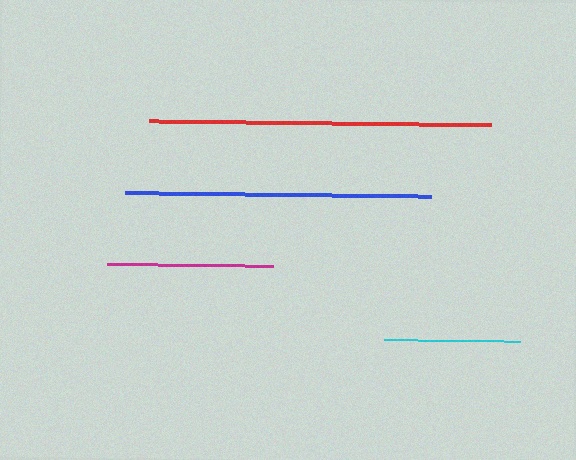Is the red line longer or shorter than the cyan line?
The red line is longer than the cyan line.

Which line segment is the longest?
The red line is the longest at approximately 342 pixels.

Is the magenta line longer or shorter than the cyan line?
The magenta line is longer than the cyan line.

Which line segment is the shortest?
The cyan line is the shortest at approximately 135 pixels.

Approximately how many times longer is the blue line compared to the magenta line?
The blue line is approximately 1.8 times the length of the magenta line.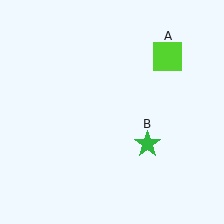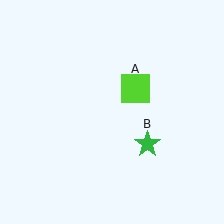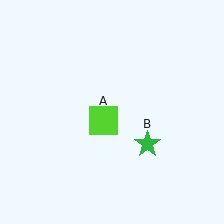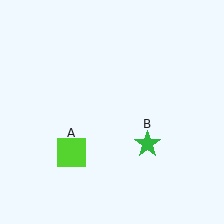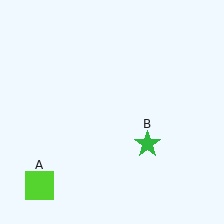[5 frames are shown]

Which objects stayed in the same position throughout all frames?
Green star (object B) remained stationary.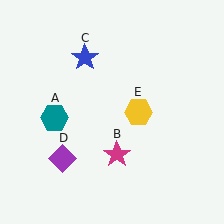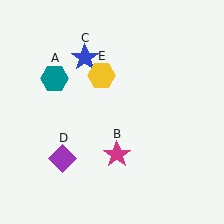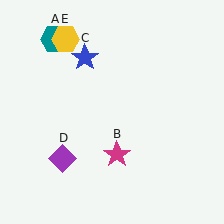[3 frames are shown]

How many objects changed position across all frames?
2 objects changed position: teal hexagon (object A), yellow hexagon (object E).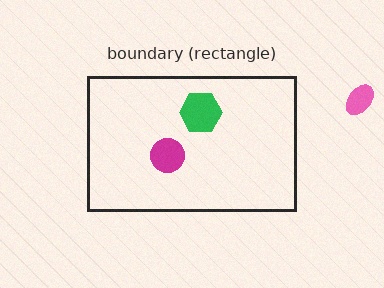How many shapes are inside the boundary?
2 inside, 1 outside.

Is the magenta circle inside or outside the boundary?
Inside.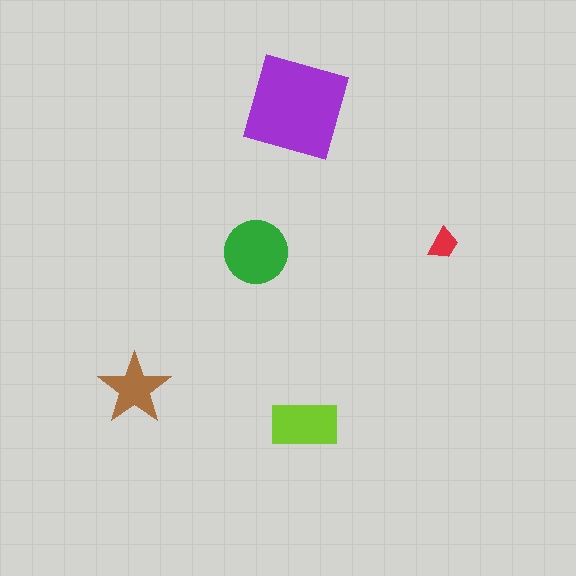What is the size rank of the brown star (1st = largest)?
4th.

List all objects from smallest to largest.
The red trapezoid, the brown star, the lime rectangle, the green circle, the purple square.